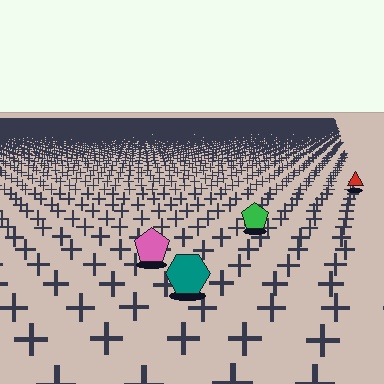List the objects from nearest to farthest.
From nearest to farthest: the teal hexagon, the pink pentagon, the green pentagon, the red triangle.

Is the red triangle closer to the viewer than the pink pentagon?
No. The pink pentagon is closer — you can tell from the texture gradient: the ground texture is coarser near it.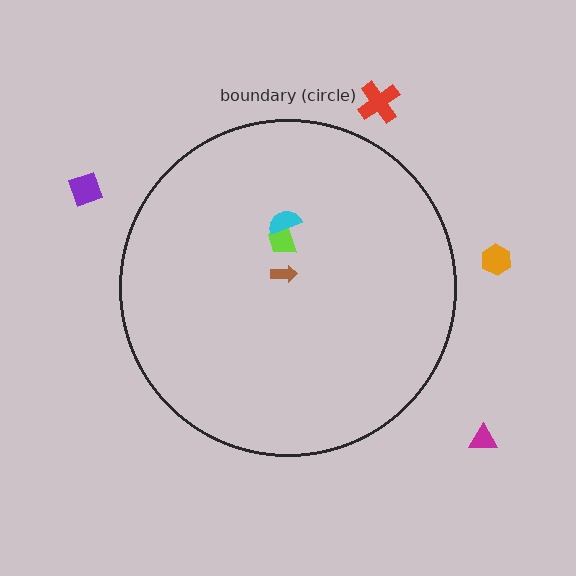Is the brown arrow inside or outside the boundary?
Inside.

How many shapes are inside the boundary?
3 inside, 4 outside.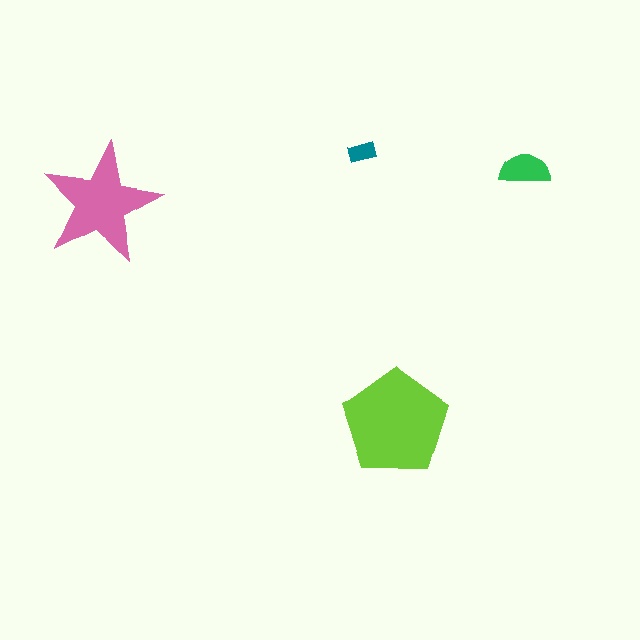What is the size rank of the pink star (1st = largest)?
2nd.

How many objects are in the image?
There are 4 objects in the image.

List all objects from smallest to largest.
The teal rectangle, the green semicircle, the pink star, the lime pentagon.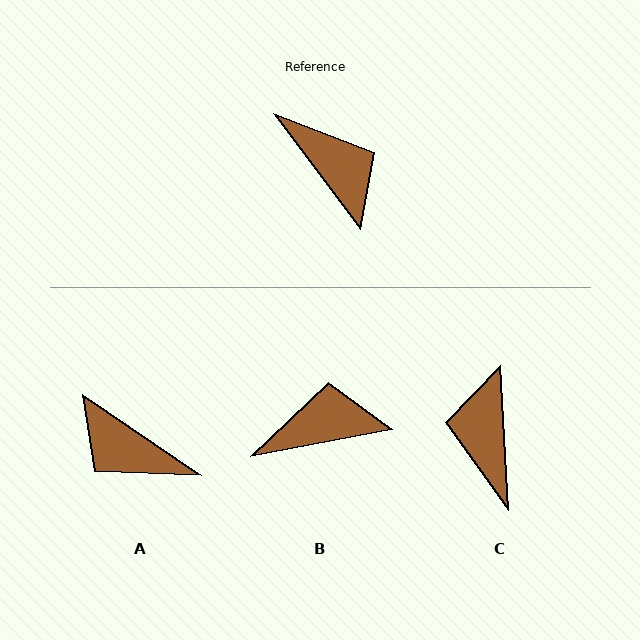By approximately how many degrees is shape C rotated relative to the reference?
Approximately 147 degrees counter-clockwise.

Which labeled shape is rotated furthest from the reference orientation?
A, about 161 degrees away.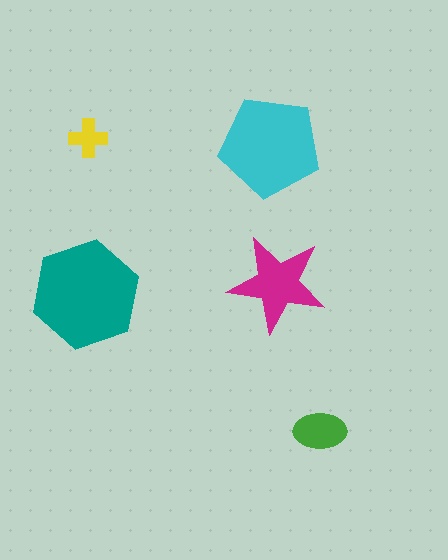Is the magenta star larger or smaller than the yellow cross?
Larger.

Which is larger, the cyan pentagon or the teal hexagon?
The teal hexagon.